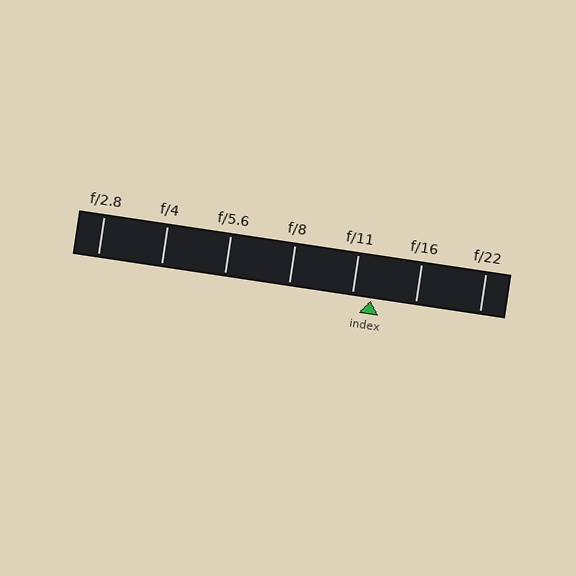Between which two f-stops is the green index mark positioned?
The index mark is between f/11 and f/16.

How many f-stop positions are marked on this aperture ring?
There are 7 f-stop positions marked.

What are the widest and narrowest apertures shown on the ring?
The widest aperture shown is f/2.8 and the narrowest is f/22.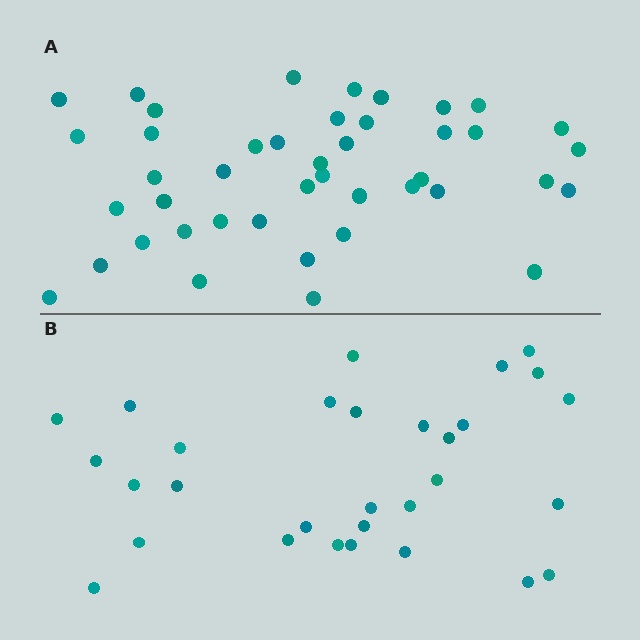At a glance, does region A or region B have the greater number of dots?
Region A (the top region) has more dots.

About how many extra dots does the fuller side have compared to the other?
Region A has approximately 15 more dots than region B.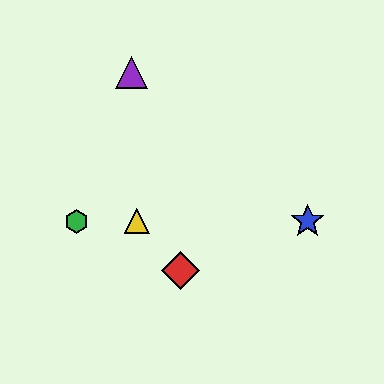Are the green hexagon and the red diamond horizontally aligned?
No, the green hexagon is at y≈221 and the red diamond is at y≈271.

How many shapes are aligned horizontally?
3 shapes (the blue star, the green hexagon, the yellow triangle) are aligned horizontally.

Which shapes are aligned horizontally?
The blue star, the green hexagon, the yellow triangle are aligned horizontally.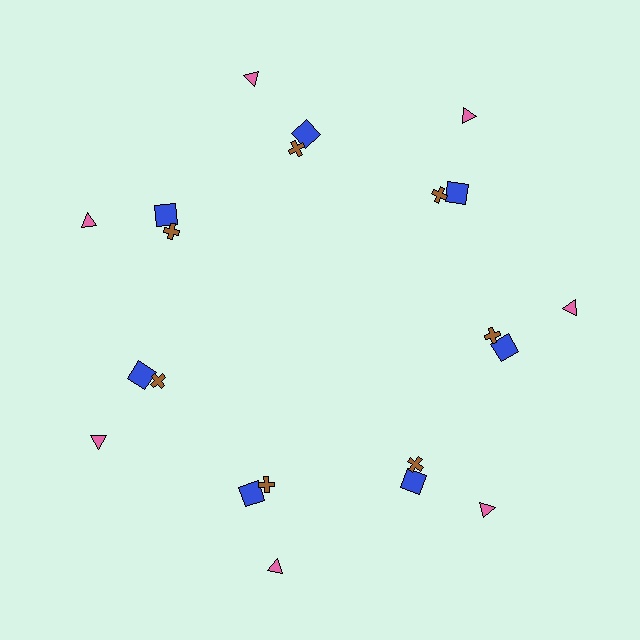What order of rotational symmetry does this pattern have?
This pattern has 7-fold rotational symmetry.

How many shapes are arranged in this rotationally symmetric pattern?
There are 21 shapes, arranged in 7 groups of 3.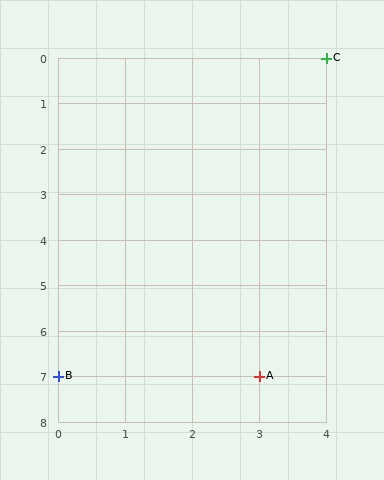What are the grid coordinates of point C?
Point C is at grid coordinates (4, 0).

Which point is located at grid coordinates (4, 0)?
Point C is at (4, 0).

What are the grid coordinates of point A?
Point A is at grid coordinates (3, 7).